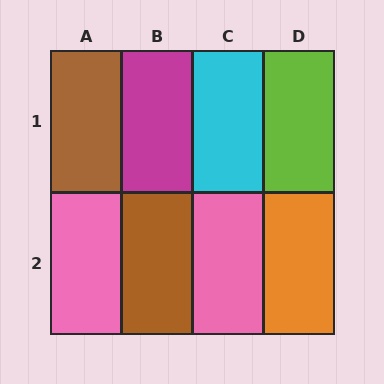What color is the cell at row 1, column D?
Lime.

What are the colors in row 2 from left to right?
Pink, brown, pink, orange.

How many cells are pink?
2 cells are pink.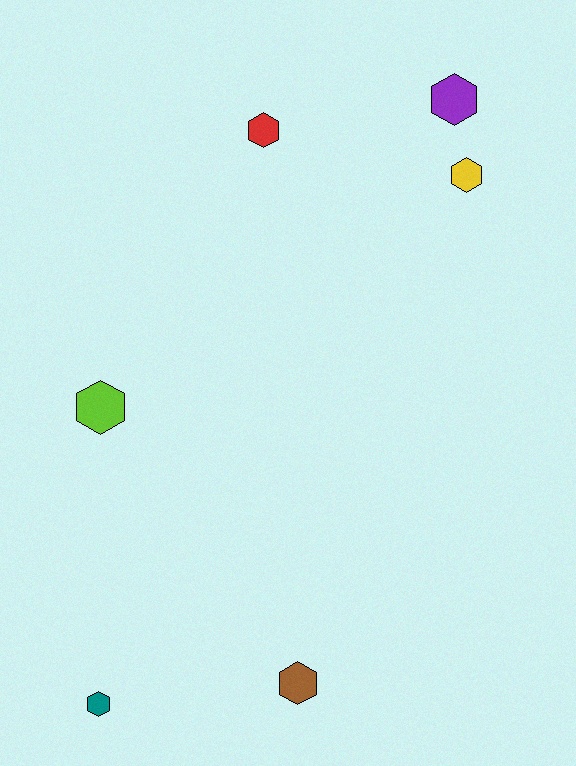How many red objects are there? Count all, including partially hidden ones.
There is 1 red object.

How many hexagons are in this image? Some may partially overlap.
There are 6 hexagons.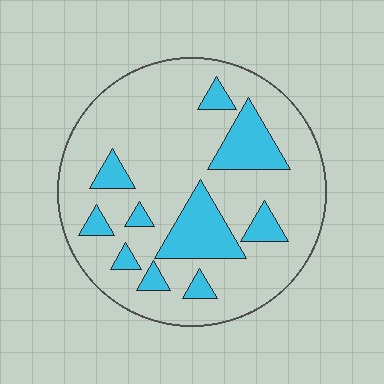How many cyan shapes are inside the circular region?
10.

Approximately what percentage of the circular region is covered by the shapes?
Approximately 20%.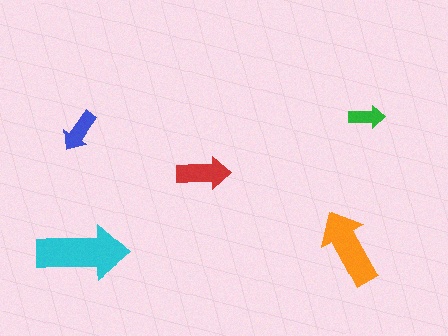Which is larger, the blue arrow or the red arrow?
The red one.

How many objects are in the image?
There are 5 objects in the image.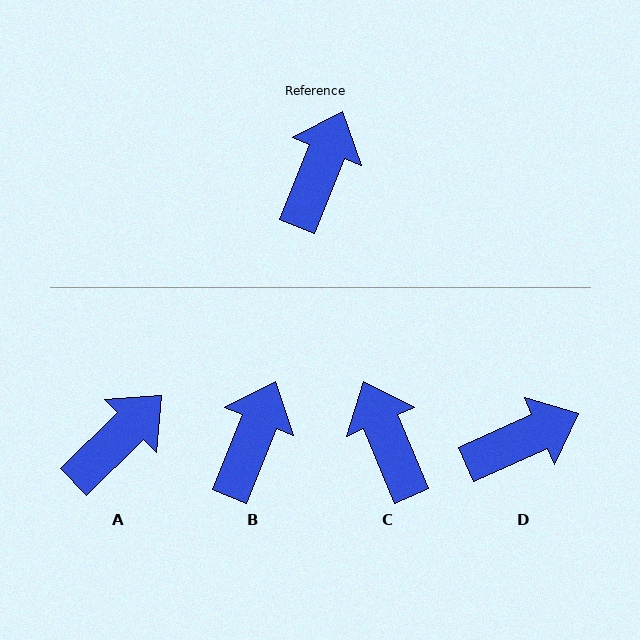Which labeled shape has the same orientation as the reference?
B.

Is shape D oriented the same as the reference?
No, it is off by about 44 degrees.